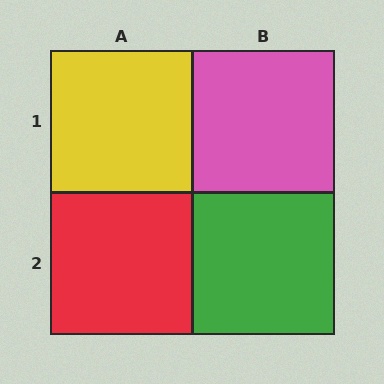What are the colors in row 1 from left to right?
Yellow, pink.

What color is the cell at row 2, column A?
Red.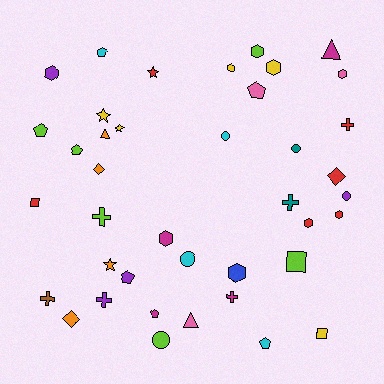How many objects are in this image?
There are 40 objects.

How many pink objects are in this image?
There are 3 pink objects.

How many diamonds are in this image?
There are 3 diamonds.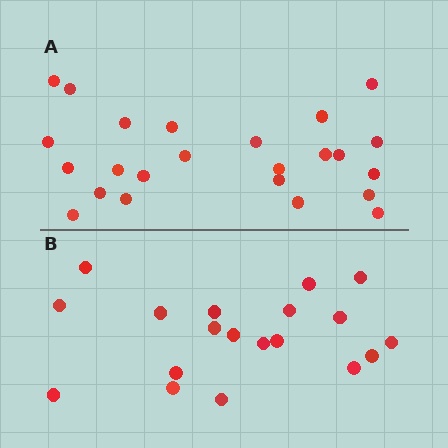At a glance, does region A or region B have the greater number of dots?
Region A (the top region) has more dots.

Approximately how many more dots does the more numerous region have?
Region A has about 5 more dots than region B.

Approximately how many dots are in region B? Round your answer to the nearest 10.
About 20 dots. (The exact count is 19, which rounds to 20.)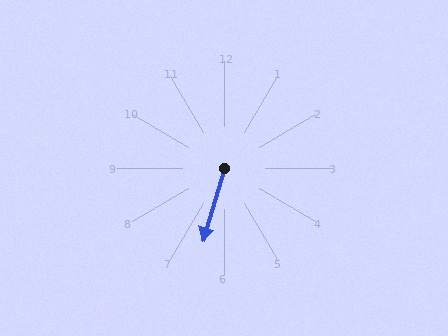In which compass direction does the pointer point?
South.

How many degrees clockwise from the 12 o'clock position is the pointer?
Approximately 197 degrees.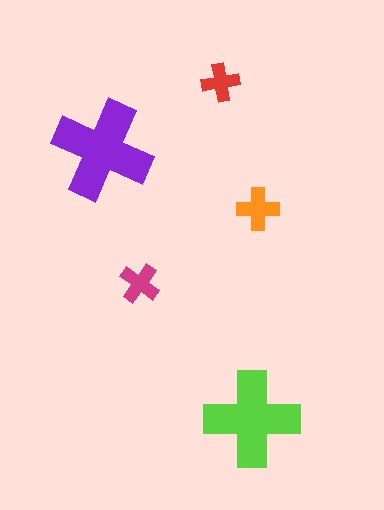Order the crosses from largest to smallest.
the purple one, the lime one, the orange one, the magenta one, the red one.